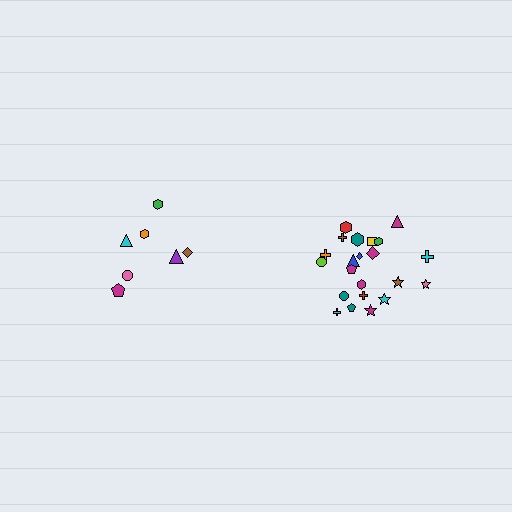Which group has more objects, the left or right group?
The right group.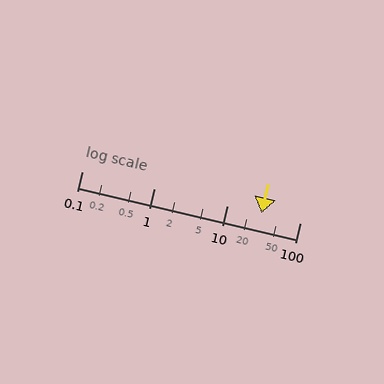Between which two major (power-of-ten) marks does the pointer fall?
The pointer is between 10 and 100.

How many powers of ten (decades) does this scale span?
The scale spans 3 decades, from 0.1 to 100.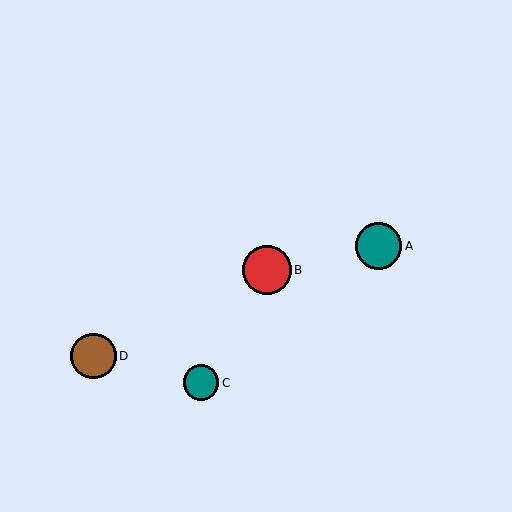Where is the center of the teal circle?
The center of the teal circle is at (201, 383).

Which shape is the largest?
The red circle (labeled B) is the largest.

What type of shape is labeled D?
Shape D is a brown circle.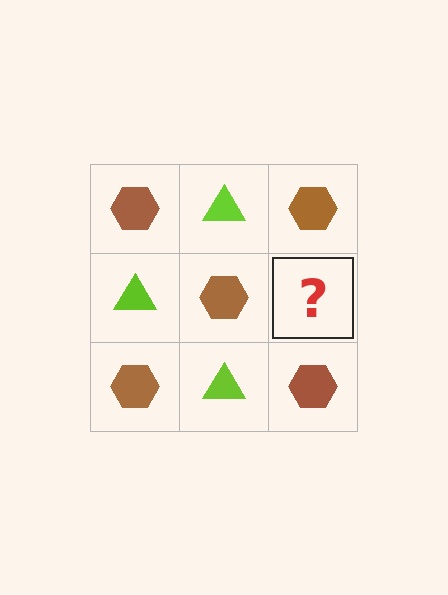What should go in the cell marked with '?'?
The missing cell should contain a lime triangle.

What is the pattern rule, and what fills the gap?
The rule is that it alternates brown hexagon and lime triangle in a checkerboard pattern. The gap should be filled with a lime triangle.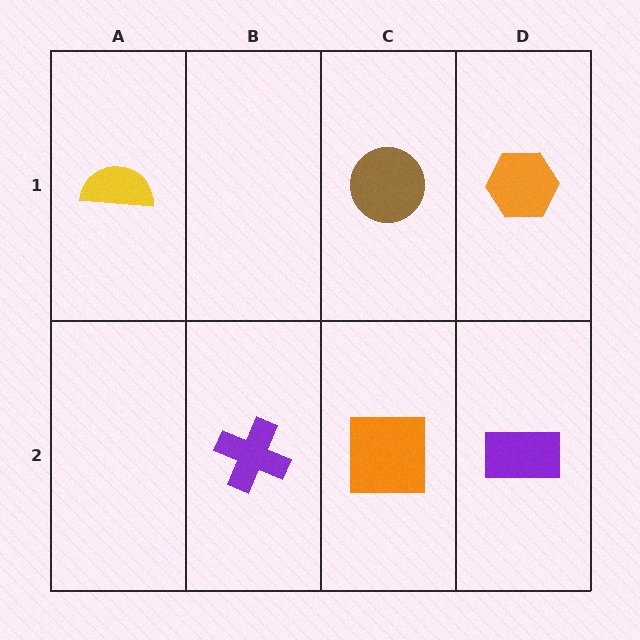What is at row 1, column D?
An orange hexagon.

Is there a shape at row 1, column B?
No, that cell is empty.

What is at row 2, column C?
An orange square.